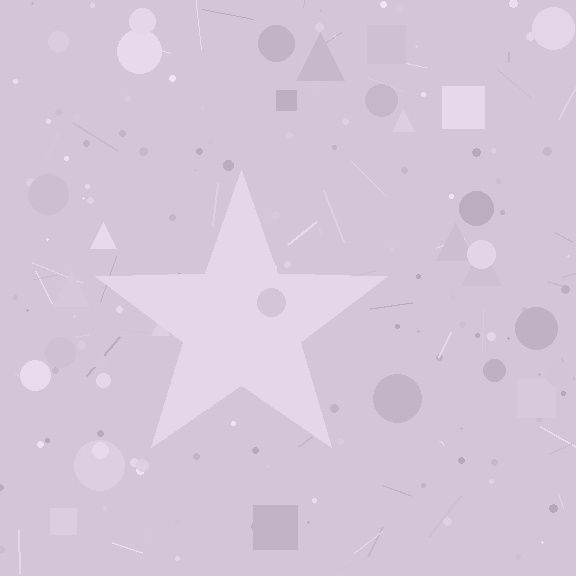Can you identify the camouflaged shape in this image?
The camouflaged shape is a star.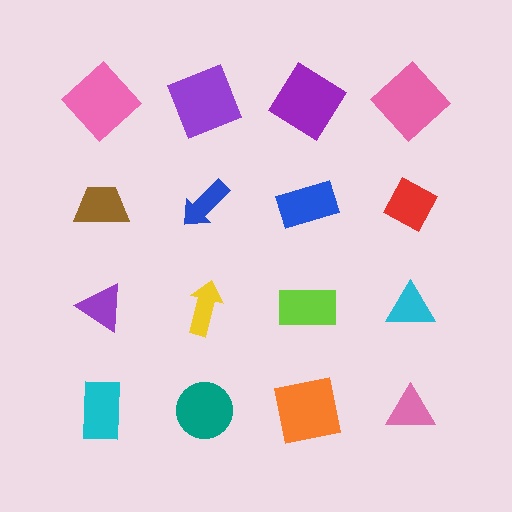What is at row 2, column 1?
A brown trapezoid.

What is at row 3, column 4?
A cyan triangle.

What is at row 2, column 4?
A red diamond.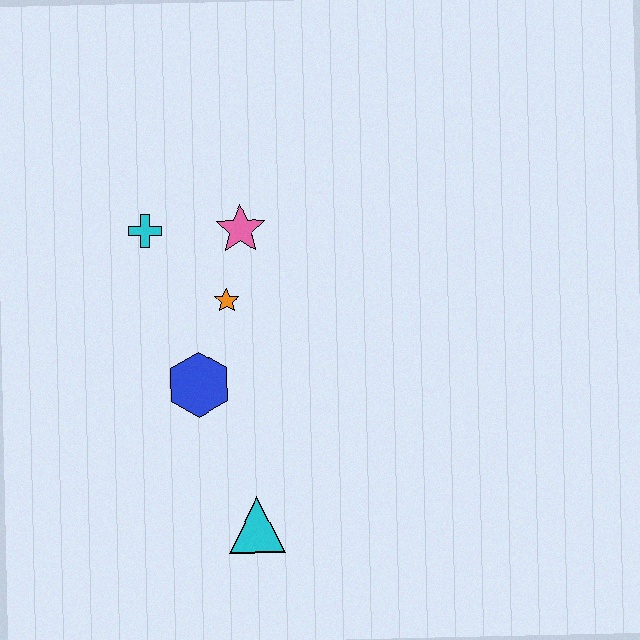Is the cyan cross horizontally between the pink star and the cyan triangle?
No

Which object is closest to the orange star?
The pink star is closest to the orange star.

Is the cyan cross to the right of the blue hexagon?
No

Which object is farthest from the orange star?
The cyan triangle is farthest from the orange star.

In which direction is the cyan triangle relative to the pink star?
The cyan triangle is below the pink star.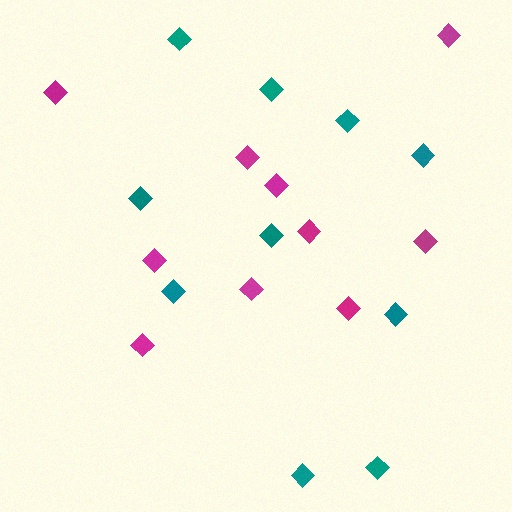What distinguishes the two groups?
There are 2 groups: one group of teal diamonds (10) and one group of magenta diamonds (10).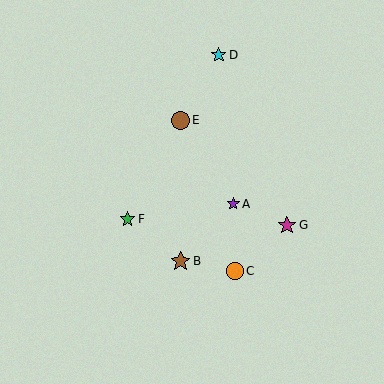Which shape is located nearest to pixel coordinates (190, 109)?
The brown circle (labeled E) at (181, 120) is nearest to that location.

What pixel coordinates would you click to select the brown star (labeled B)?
Click at (181, 261) to select the brown star B.